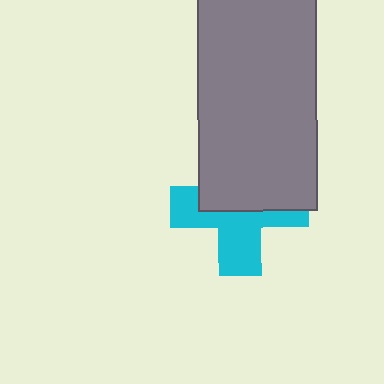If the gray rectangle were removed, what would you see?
You would see the complete cyan cross.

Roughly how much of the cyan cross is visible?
About half of it is visible (roughly 50%).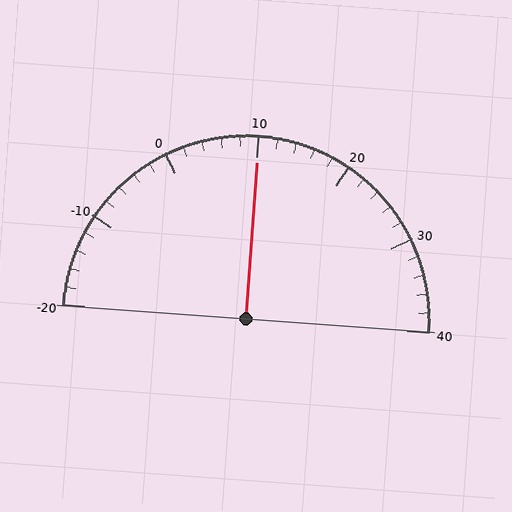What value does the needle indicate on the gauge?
The needle indicates approximately 10.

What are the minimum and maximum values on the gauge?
The gauge ranges from -20 to 40.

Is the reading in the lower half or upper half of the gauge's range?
The reading is in the upper half of the range (-20 to 40).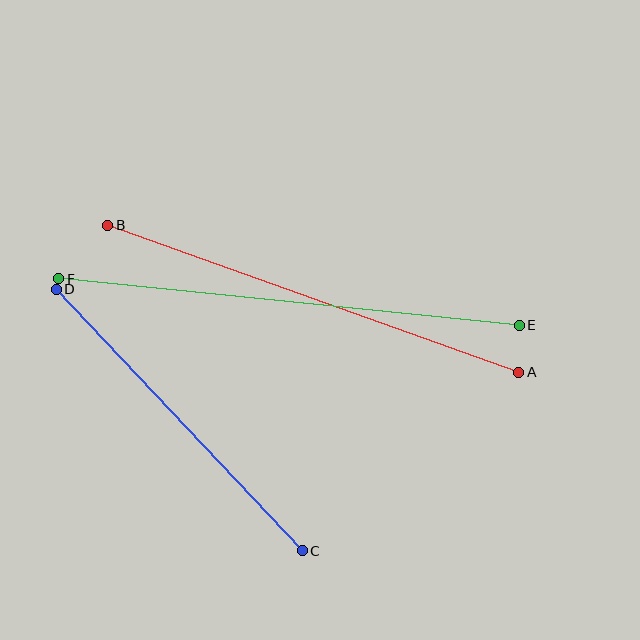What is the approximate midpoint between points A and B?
The midpoint is at approximately (313, 299) pixels.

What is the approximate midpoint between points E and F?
The midpoint is at approximately (289, 302) pixels.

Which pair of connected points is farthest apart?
Points E and F are farthest apart.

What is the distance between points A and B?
The distance is approximately 437 pixels.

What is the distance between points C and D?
The distance is approximately 359 pixels.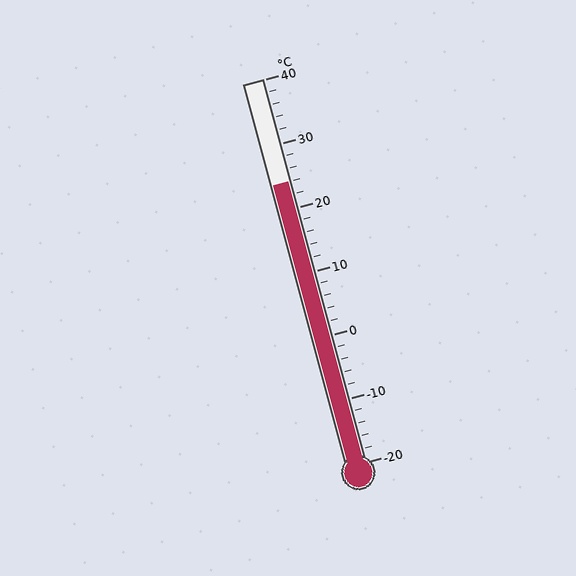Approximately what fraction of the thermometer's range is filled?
The thermometer is filled to approximately 75% of its range.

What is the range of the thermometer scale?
The thermometer scale ranges from -20°C to 40°C.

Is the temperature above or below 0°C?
The temperature is above 0°C.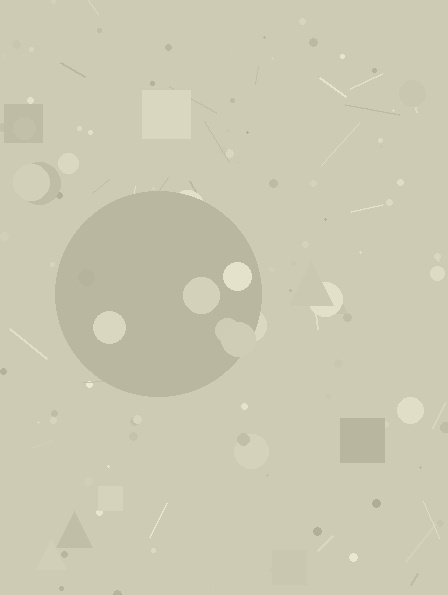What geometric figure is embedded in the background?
A circle is embedded in the background.